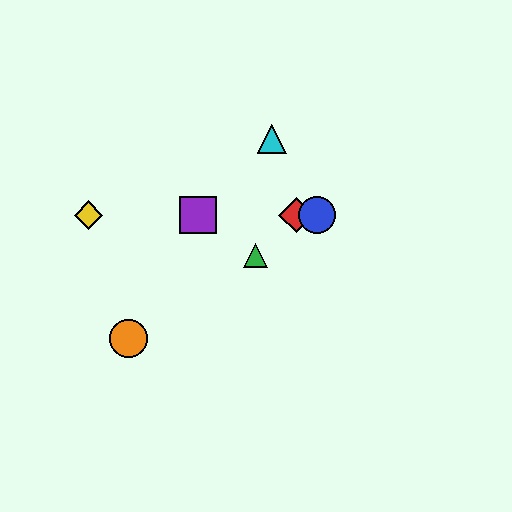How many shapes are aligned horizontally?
4 shapes (the red diamond, the blue circle, the yellow diamond, the purple square) are aligned horizontally.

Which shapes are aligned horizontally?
The red diamond, the blue circle, the yellow diamond, the purple square are aligned horizontally.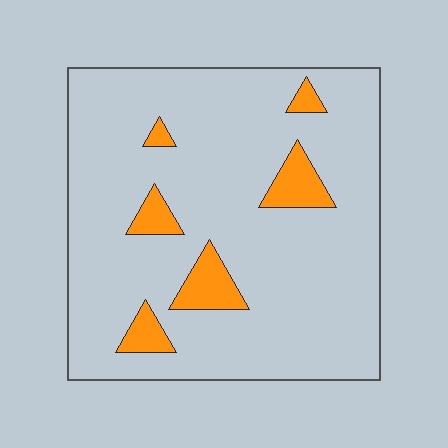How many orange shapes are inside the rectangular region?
6.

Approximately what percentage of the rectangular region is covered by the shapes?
Approximately 10%.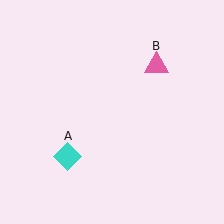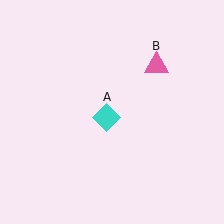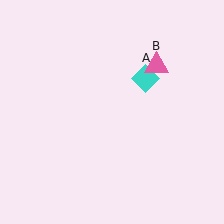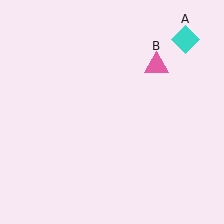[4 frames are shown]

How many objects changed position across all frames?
1 object changed position: cyan diamond (object A).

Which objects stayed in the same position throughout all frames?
Pink triangle (object B) remained stationary.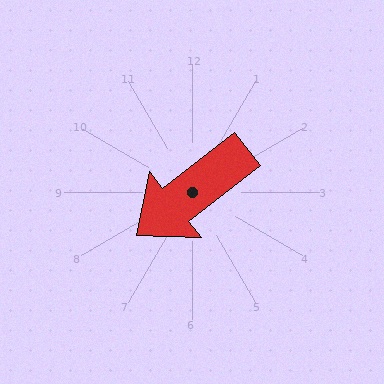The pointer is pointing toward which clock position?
Roughly 8 o'clock.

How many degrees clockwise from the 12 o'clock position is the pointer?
Approximately 232 degrees.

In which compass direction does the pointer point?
Southwest.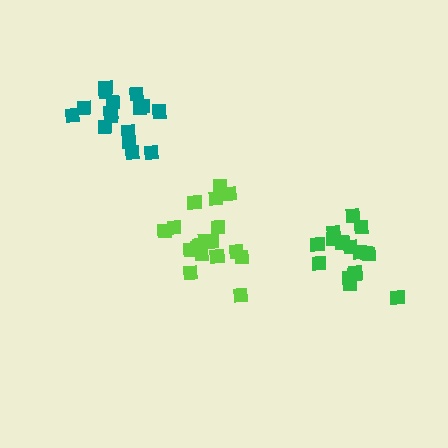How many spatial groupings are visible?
There are 3 spatial groupings.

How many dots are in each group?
Group 1: 18 dots, Group 2: 16 dots, Group 3: 17 dots (51 total).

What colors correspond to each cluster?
The clusters are colored: lime, teal, green.